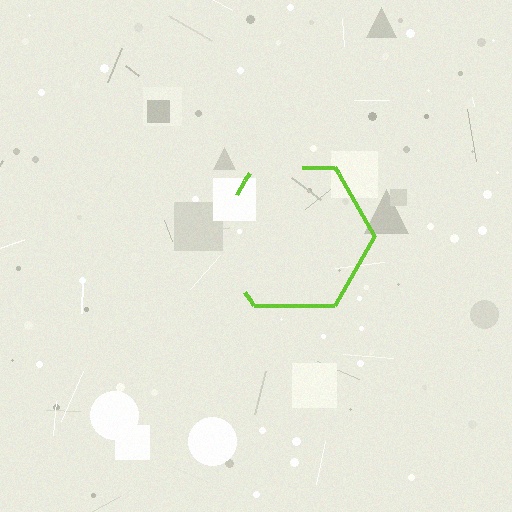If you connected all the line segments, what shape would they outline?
They would outline a hexagon.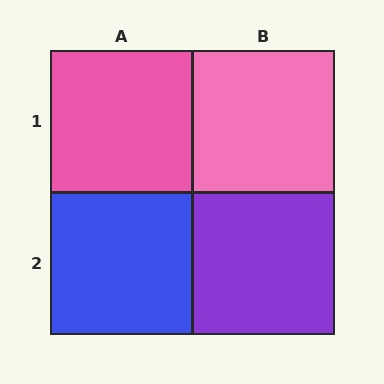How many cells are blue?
1 cell is blue.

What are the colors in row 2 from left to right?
Blue, purple.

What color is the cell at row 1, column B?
Pink.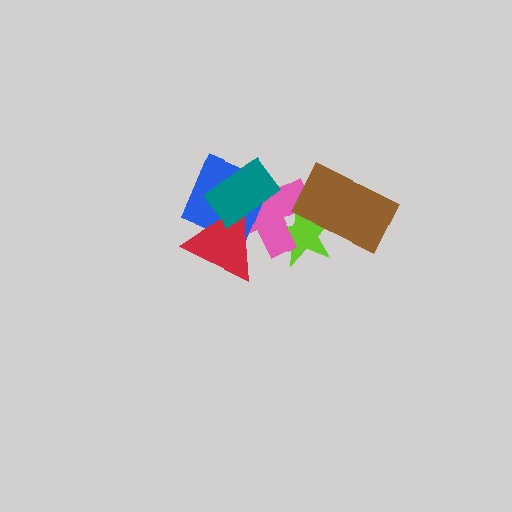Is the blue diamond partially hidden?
Yes, it is partially covered by another shape.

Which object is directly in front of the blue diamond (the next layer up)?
The red triangle is directly in front of the blue diamond.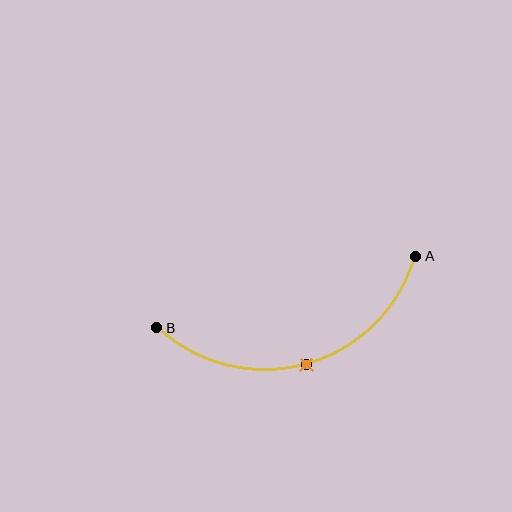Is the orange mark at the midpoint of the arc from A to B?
Yes. The orange mark lies on the arc at equal arc-length from both A and B — it is the arc midpoint.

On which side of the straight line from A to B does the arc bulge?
The arc bulges below the straight line connecting A and B.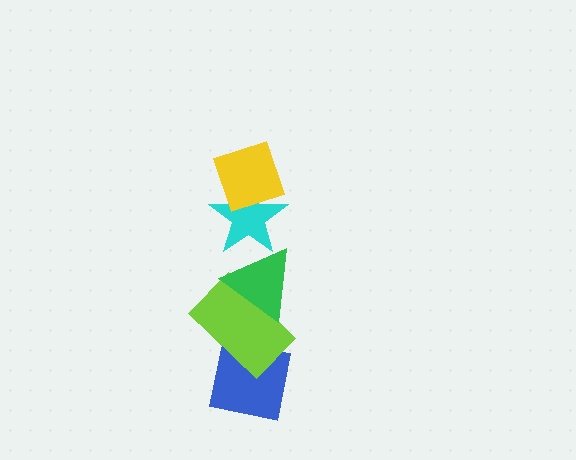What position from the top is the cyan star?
The cyan star is 2nd from the top.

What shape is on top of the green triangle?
The cyan star is on top of the green triangle.